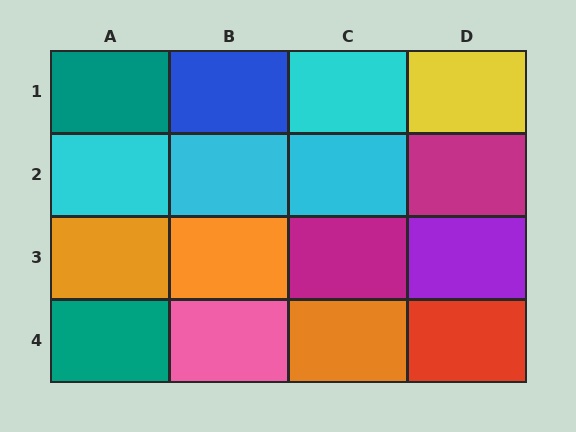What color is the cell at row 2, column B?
Cyan.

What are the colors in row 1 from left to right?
Teal, blue, cyan, yellow.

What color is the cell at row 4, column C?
Orange.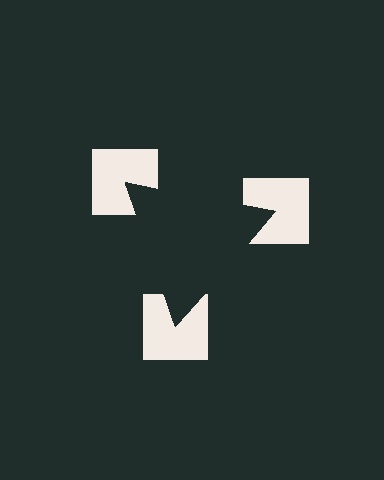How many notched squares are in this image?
There are 3 — one at each vertex of the illusory triangle.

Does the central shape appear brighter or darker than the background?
It typically appears slightly darker than the background, even though no actual brightness change is drawn.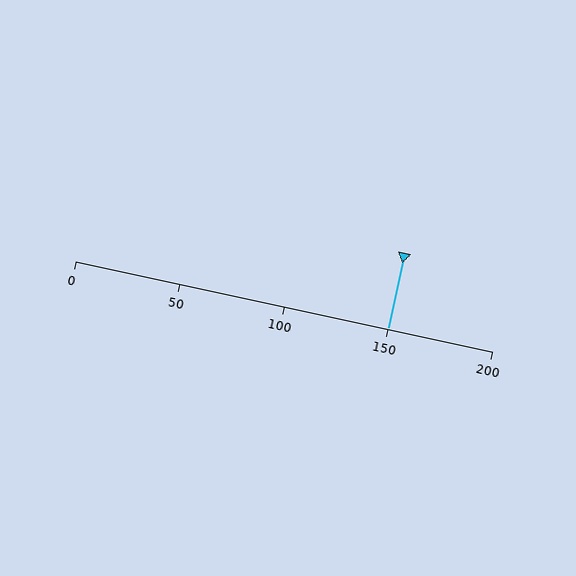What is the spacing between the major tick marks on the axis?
The major ticks are spaced 50 apart.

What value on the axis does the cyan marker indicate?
The marker indicates approximately 150.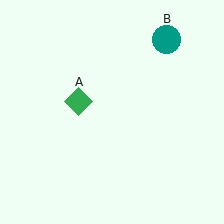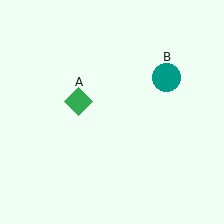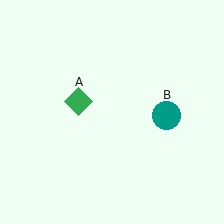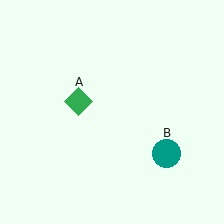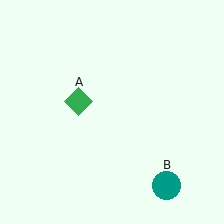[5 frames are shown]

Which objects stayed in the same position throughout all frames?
Green diamond (object A) remained stationary.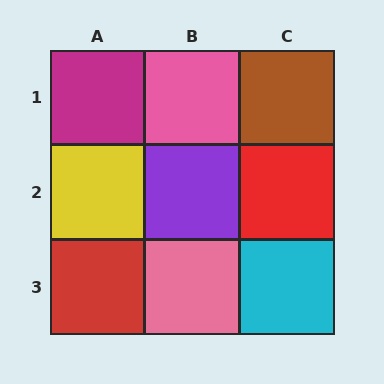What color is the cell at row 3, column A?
Red.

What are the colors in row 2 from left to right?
Yellow, purple, red.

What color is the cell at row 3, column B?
Pink.